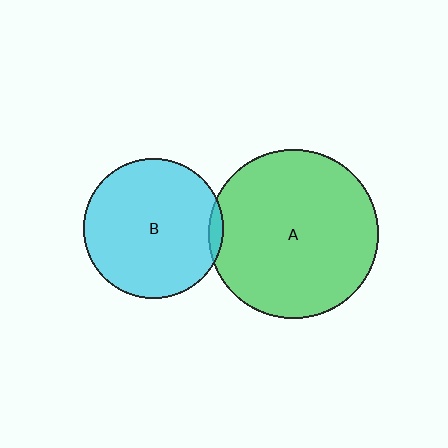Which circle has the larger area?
Circle A (green).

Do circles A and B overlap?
Yes.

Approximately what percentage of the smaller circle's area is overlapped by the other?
Approximately 5%.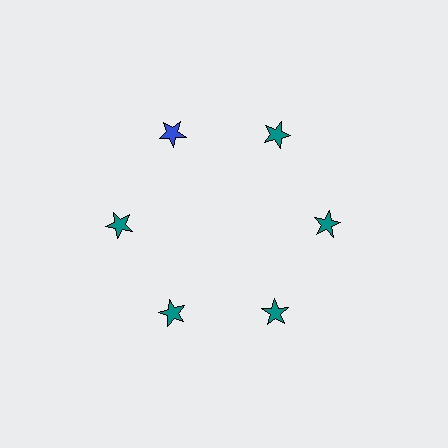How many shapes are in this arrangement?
There are 6 shapes arranged in a ring pattern.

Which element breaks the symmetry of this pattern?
The blue star at roughly the 11 o'clock position breaks the symmetry. All other shapes are teal stars.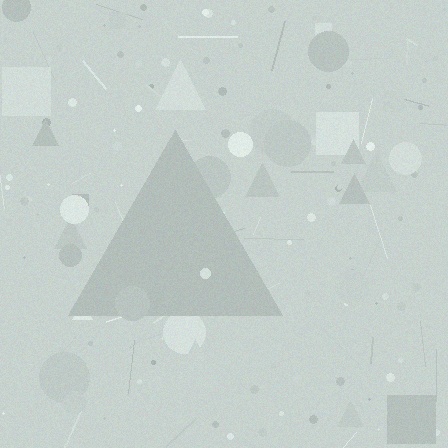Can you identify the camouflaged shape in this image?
The camouflaged shape is a triangle.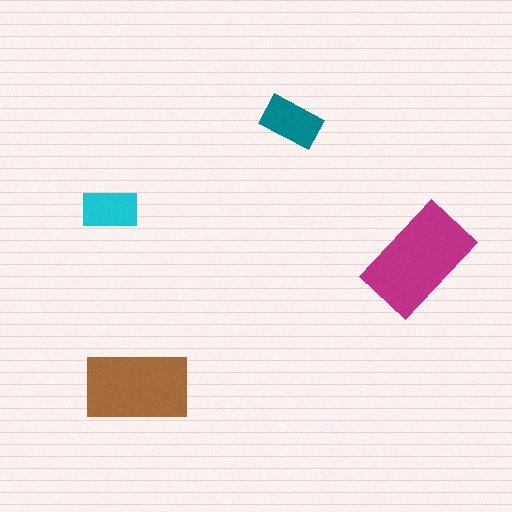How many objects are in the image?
There are 4 objects in the image.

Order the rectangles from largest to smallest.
the magenta one, the brown one, the teal one, the cyan one.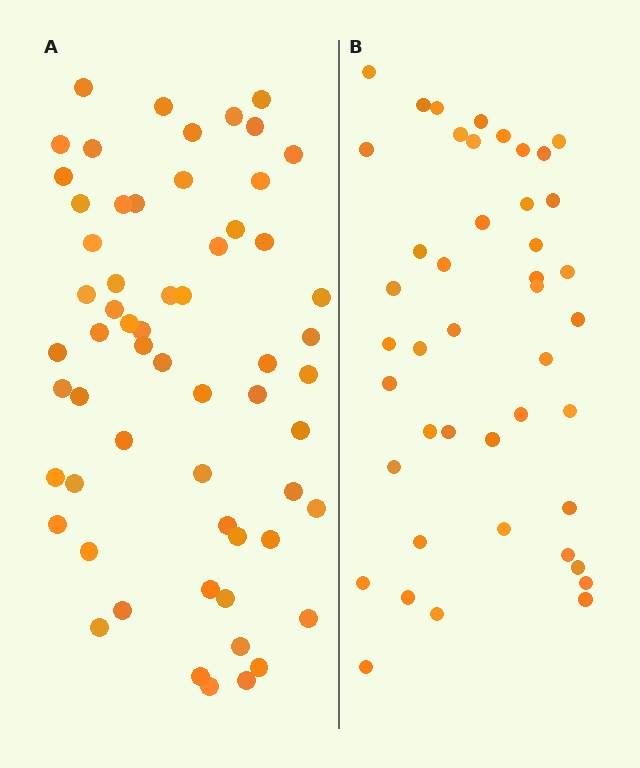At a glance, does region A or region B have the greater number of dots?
Region A (the left region) has more dots.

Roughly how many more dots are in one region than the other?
Region A has approximately 15 more dots than region B.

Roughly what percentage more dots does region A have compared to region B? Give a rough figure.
About 35% more.